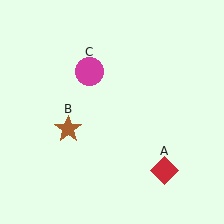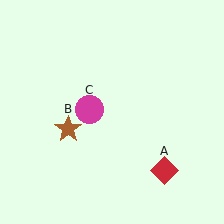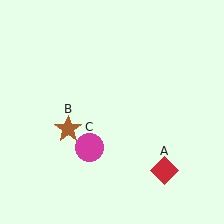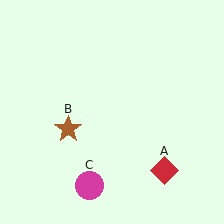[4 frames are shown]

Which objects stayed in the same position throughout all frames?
Red diamond (object A) and brown star (object B) remained stationary.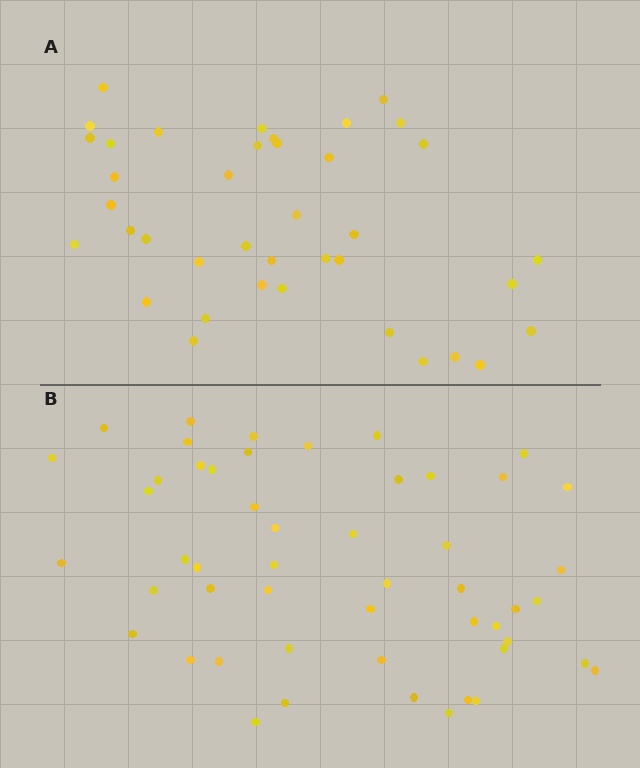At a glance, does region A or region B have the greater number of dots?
Region B (the bottom region) has more dots.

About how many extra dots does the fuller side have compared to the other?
Region B has roughly 12 or so more dots than region A.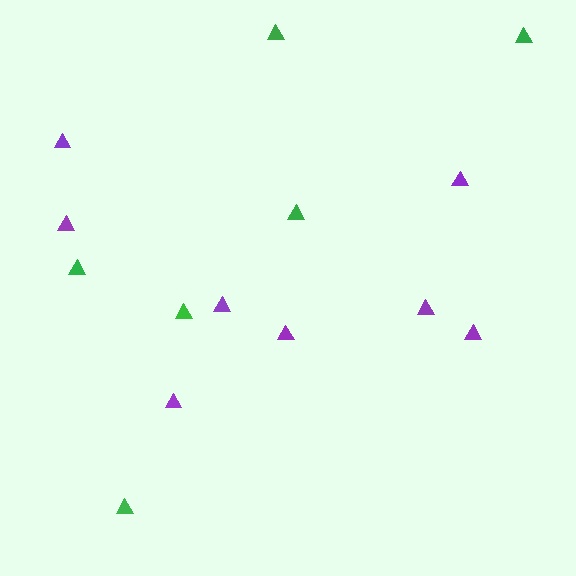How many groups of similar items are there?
There are 2 groups: one group of green triangles (6) and one group of purple triangles (8).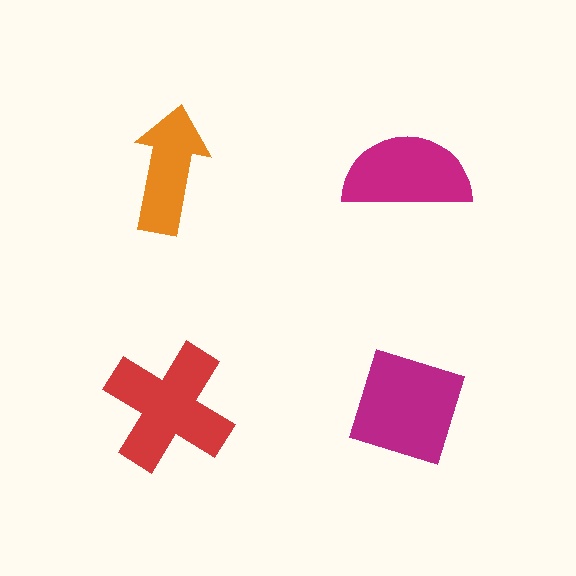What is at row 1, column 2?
A magenta semicircle.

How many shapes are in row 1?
2 shapes.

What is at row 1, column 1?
An orange arrow.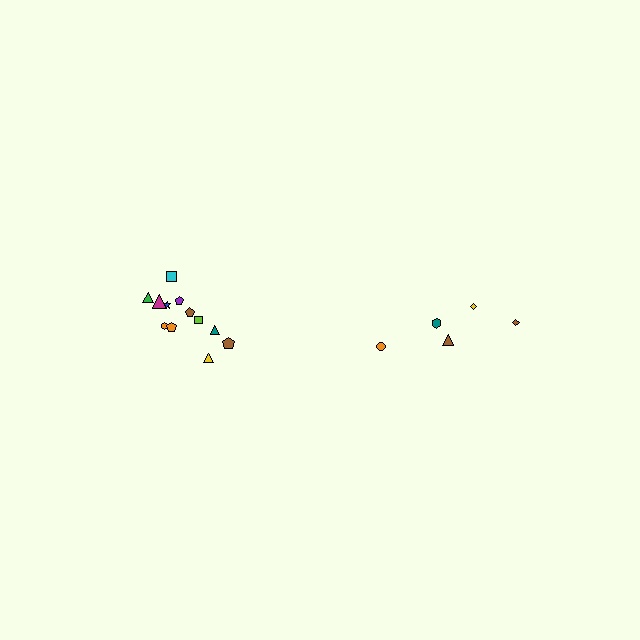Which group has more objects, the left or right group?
The left group.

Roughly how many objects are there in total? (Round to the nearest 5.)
Roughly 15 objects in total.